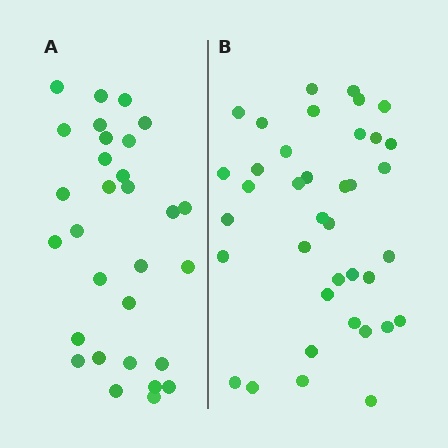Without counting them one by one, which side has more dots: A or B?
Region B (the right region) has more dots.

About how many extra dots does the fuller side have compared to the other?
Region B has roughly 8 or so more dots than region A.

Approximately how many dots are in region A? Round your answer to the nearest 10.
About 30 dots.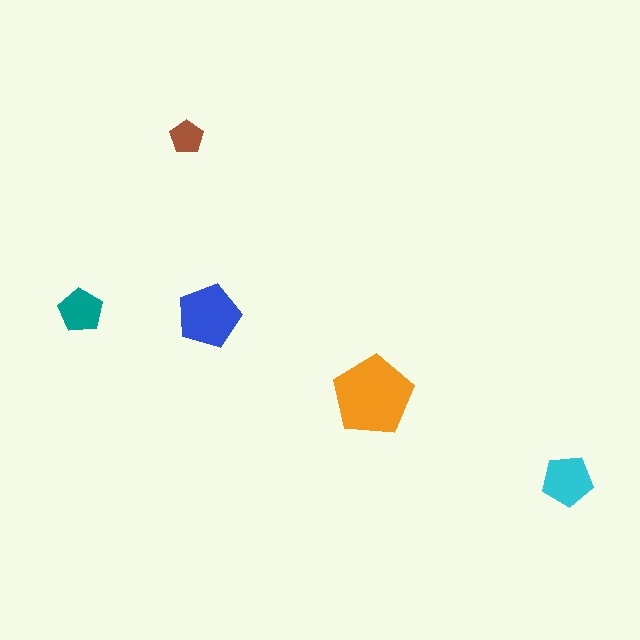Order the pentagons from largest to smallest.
the orange one, the blue one, the cyan one, the teal one, the brown one.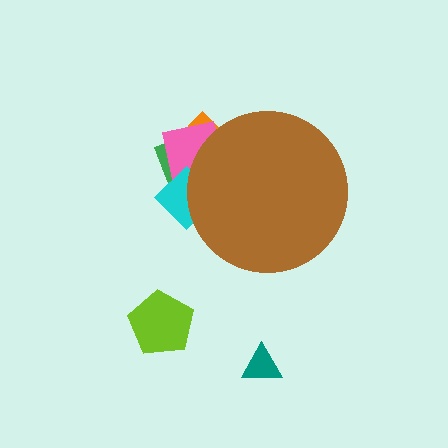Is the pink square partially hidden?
Yes, the pink square is partially hidden behind the brown circle.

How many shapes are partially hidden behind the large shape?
4 shapes are partially hidden.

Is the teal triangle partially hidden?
No, the teal triangle is fully visible.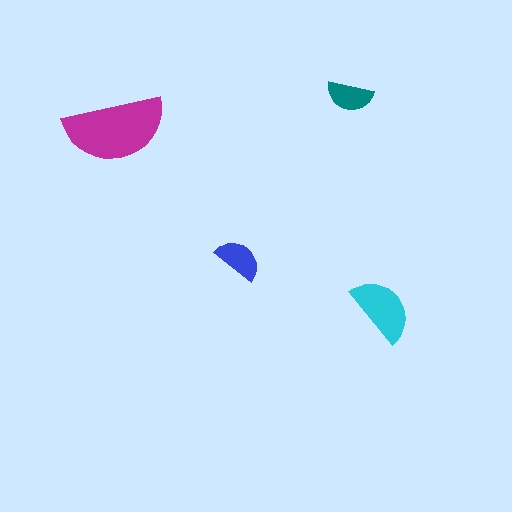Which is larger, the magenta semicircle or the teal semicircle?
The magenta one.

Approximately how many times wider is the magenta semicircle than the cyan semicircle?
About 1.5 times wider.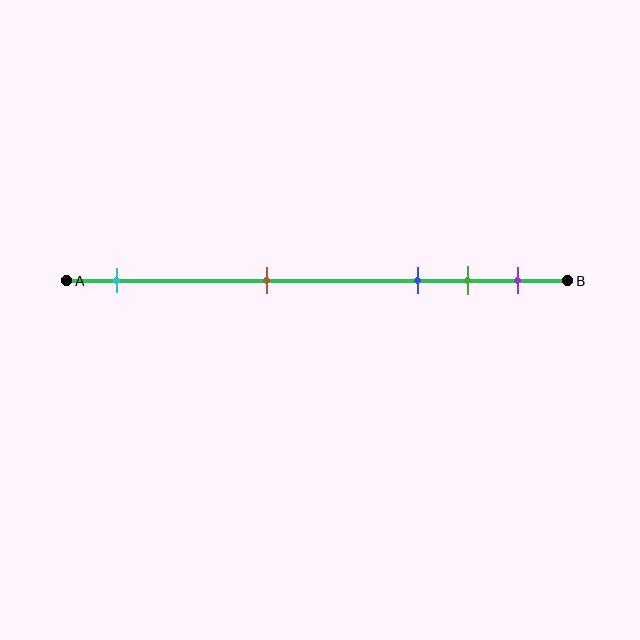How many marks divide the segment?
There are 5 marks dividing the segment.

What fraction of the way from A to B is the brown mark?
The brown mark is approximately 40% (0.4) of the way from A to B.